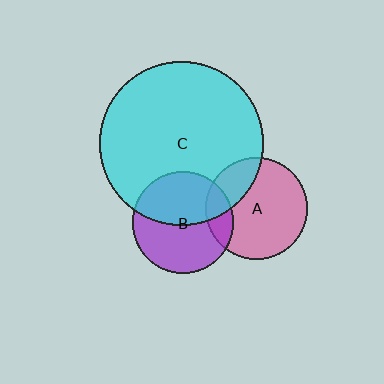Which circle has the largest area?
Circle C (cyan).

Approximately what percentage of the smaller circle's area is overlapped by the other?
Approximately 15%.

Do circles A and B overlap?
Yes.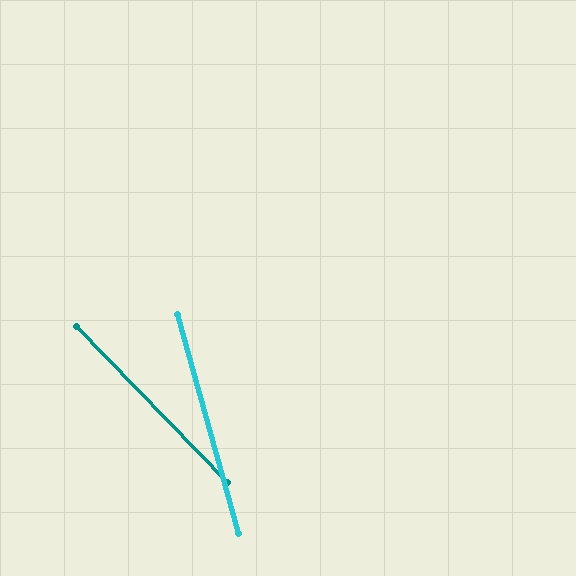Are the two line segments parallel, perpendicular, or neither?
Neither parallel nor perpendicular — they differ by about 29°.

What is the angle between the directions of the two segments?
Approximately 29 degrees.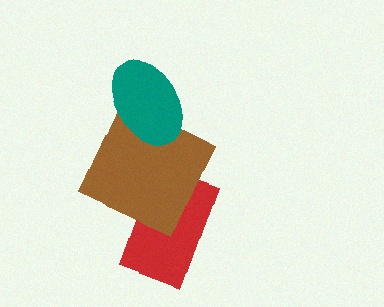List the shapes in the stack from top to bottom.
From top to bottom: the teal ellipse, the brown square, the red rectangle.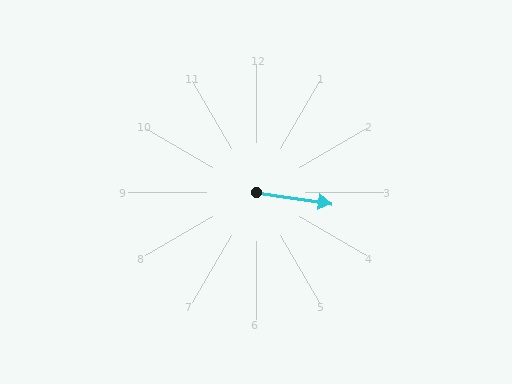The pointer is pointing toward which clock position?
Roughly 3 o'clock.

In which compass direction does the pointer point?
East.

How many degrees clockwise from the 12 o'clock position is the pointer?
Approximately 99 degrees.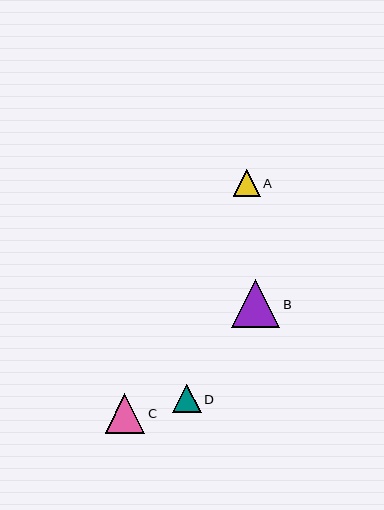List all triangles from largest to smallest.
From largest to smallest: B, C, D, A.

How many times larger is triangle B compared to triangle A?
Triangle B is approximately 1.8 times the size of triangle A.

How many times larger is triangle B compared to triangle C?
Triangle B is approximately 1.2 times the size of triangle C.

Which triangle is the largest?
Triangle B is the largest with a size of approximately 49 pixels.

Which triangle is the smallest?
Triangle A is the smallest with a size of approximately 27 pixels.